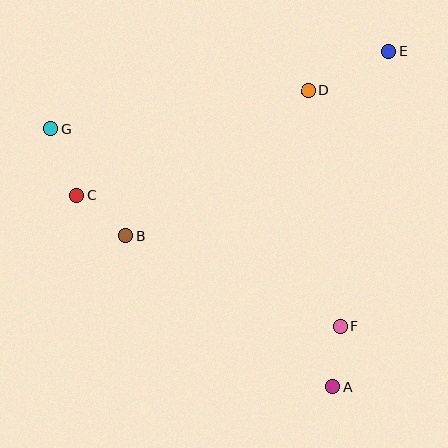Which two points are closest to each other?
Points A and F are closest to each other.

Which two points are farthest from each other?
Points A and G are farthest from each other.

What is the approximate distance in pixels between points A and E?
The distance between A and E is approximately 340 pixels.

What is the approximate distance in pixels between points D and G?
The distance between D and G is approximately 260 pixels.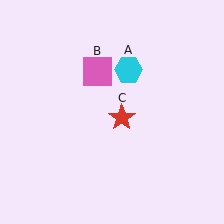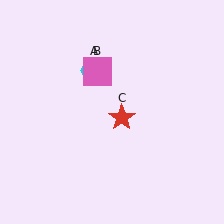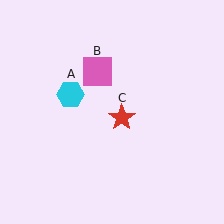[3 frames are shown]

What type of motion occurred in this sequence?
The cyan hexagon (object A) rotated counterclockwise around the center of the scene.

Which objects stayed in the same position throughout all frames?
Pink square (object B) and red star (object C) remained stationary.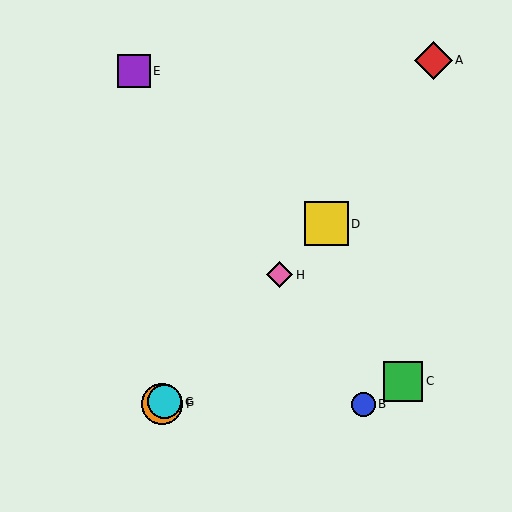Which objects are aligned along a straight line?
Objects D, F, G, H are aligned along a straight line.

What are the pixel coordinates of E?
Object E is at (134, 71).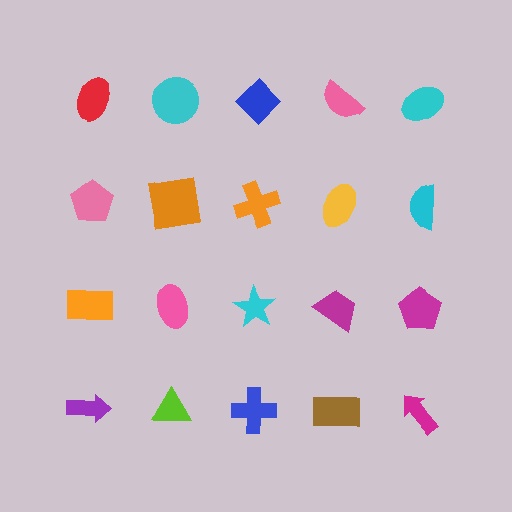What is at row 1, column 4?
A pink semicircle.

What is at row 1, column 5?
A cyan ellipse.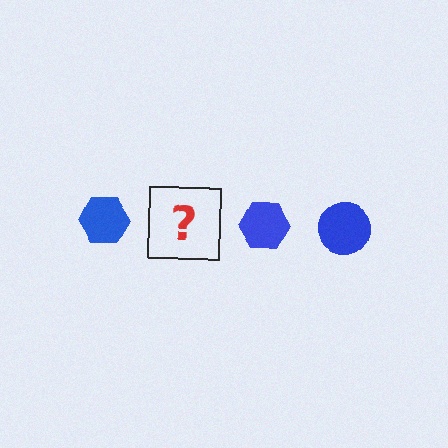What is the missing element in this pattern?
The missing element is a blue circle.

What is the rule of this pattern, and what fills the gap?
The rule is that the pattern cycles through hexagon, circle shapes in blue. The gap should be filled with a blue circle.